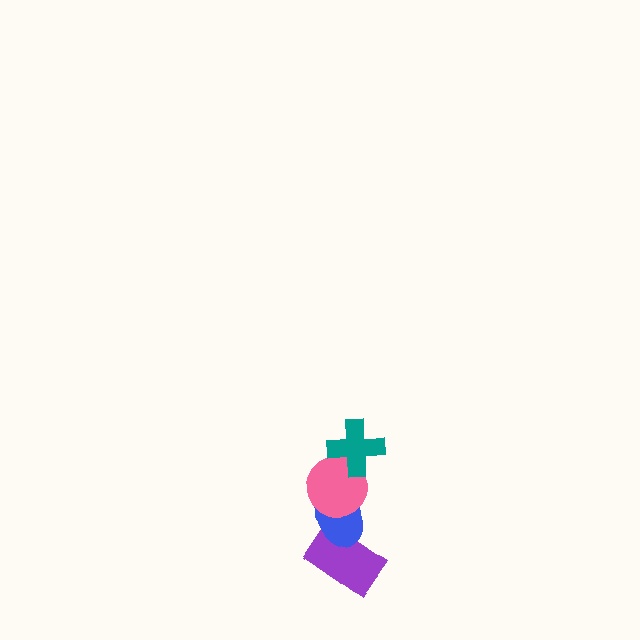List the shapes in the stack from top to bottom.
From top to bottom: the teal cross, the pink circle, the blue ellipse, the purple rectangle.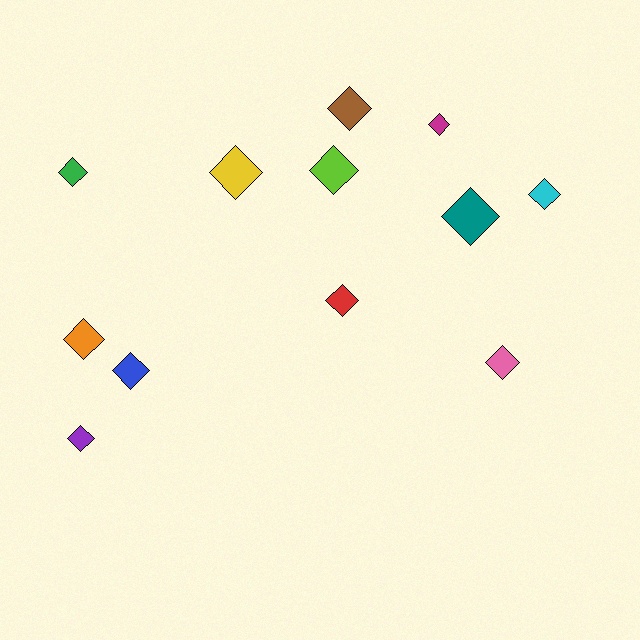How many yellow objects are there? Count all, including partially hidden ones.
There is 1 yellow object.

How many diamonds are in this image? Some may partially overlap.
There are 12 diamonds.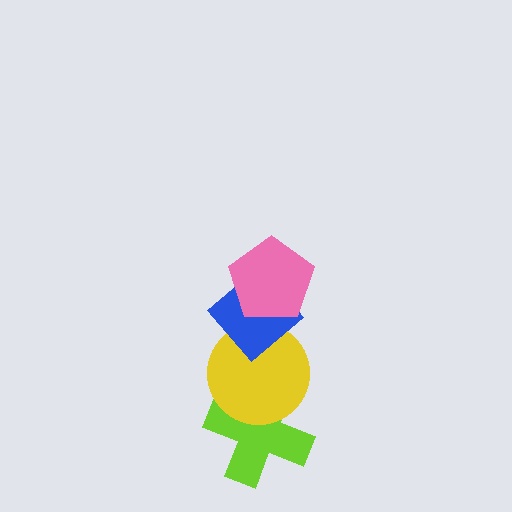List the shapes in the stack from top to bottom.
From top to bottom: the pink pentagon, the blue diamond, the yellow circle, the lime cross.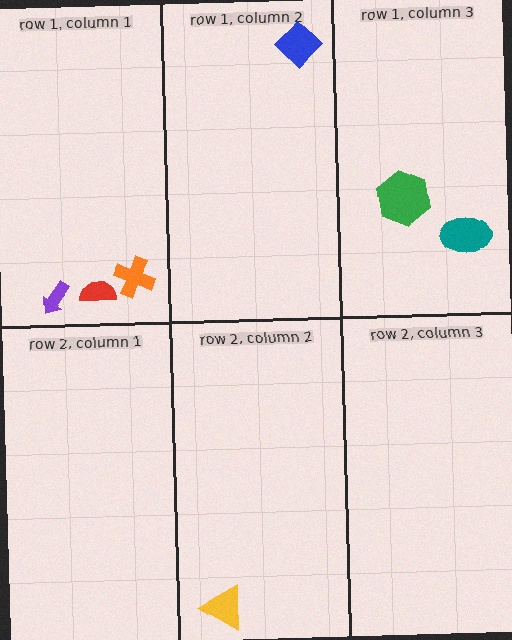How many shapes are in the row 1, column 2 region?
1.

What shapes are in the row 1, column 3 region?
The teal ellipse, the green hexagon.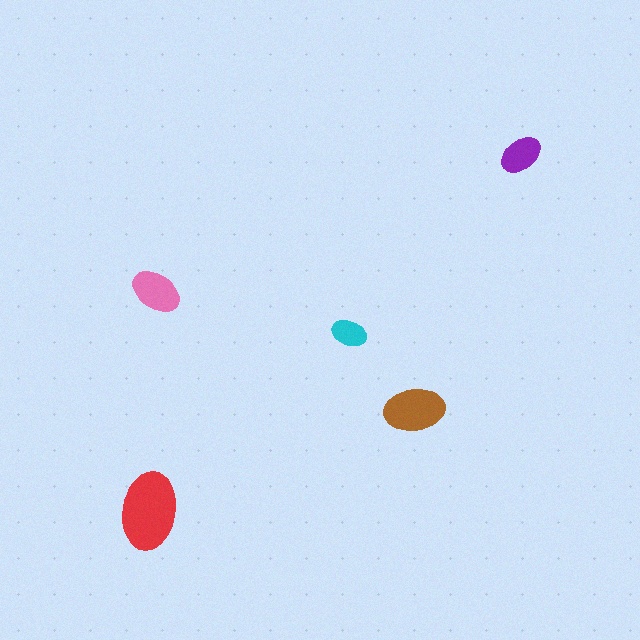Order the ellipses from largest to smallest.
the red one, the brown one, the pink one, the purple one, the cyan one.